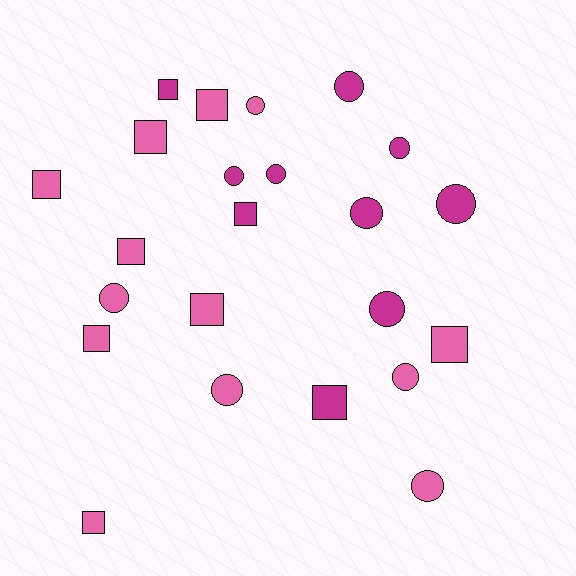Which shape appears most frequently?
Circle, with 12 objects.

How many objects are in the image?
There are 23 objects.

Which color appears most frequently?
Pink, with 13 objects.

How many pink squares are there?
There are 8 pink squares.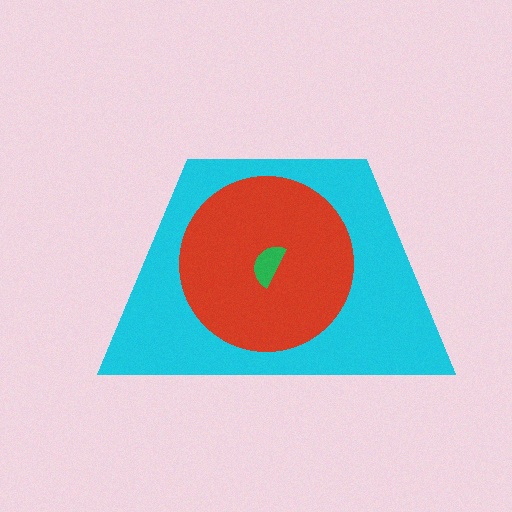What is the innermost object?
The green semicircle.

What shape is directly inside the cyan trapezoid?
The red circle.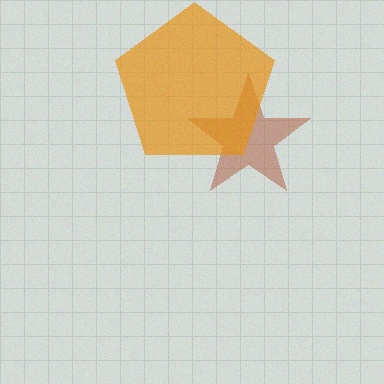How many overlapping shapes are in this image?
There are 2 overlapping shapes in the image.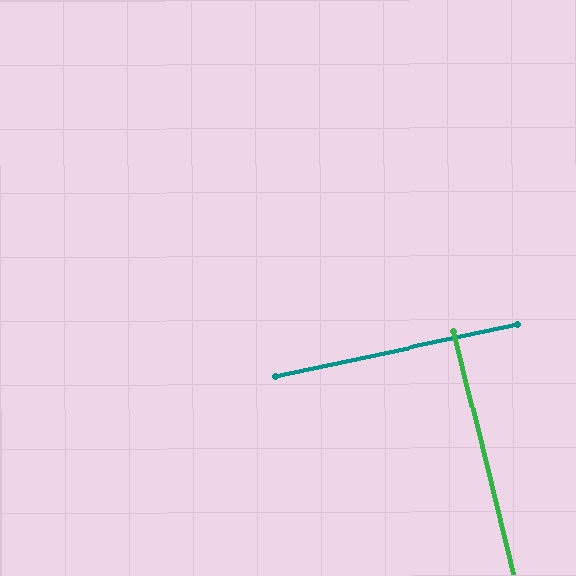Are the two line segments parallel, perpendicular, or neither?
Perpendicular — they meet at approximately 88°.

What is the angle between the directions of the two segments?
Approximately 88 degrees.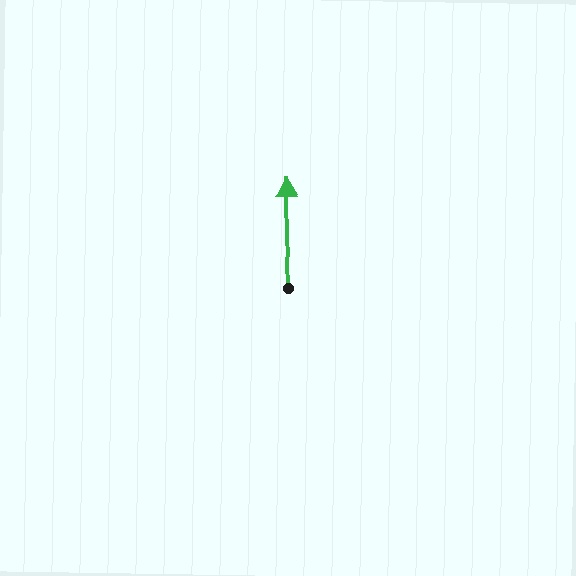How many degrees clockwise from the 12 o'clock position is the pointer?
Approximately 358 degrees.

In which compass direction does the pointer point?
North.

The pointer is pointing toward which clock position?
Roughly 12 o'clock.